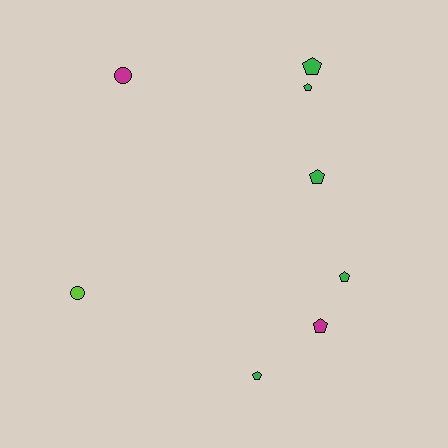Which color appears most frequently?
Green, with 5 objects.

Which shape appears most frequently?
Pentagon, with 6 objects.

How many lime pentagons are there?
There are no lime pentagons.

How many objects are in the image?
There are 8 objects.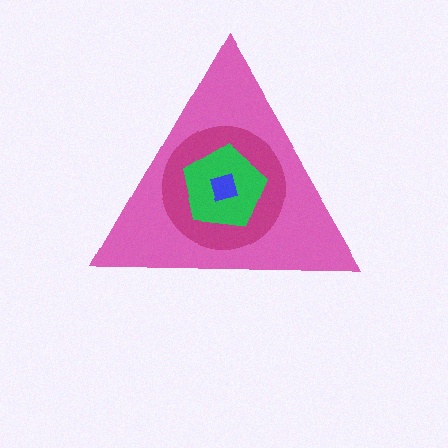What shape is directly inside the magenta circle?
The green pentagon.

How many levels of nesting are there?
4.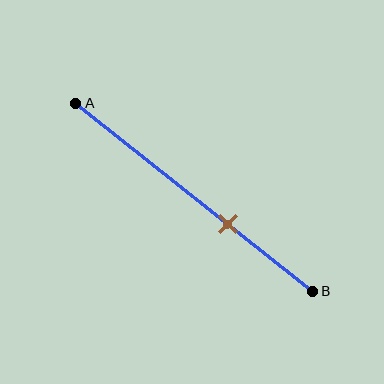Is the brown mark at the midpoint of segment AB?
No, the mark is at about 65% from A, not at the 50% midpoint.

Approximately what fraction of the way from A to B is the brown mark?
The brown mark is approximately 65% of the way from A to B.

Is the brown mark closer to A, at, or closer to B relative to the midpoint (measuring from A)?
The brown mark is closer to point B than the midpoint of segment AB.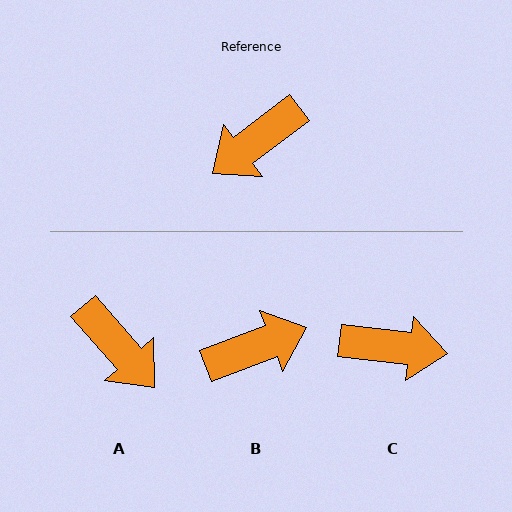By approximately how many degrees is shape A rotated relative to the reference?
Approximately 94 degrees counter-clockwise.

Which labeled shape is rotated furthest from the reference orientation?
B, about 164 degrees away.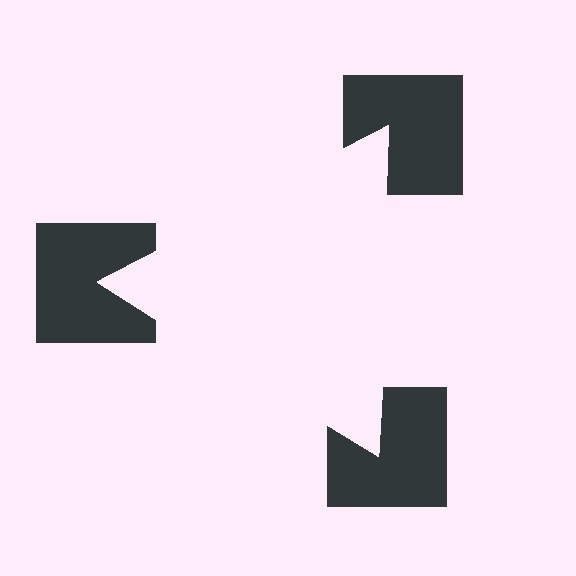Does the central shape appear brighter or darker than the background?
It typically appears slightly brighter than the background, even though no actual brightness change is drawn.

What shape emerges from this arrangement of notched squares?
An illusory triangle — its edges are inferred from the aligned wedge cuts in the notched squares, not physically drawn.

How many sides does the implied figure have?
3 sides.